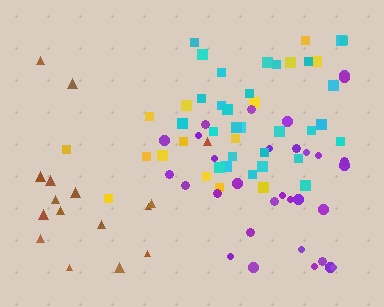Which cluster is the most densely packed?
Purple.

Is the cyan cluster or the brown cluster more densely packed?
Cyan.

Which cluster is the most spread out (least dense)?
Yellow.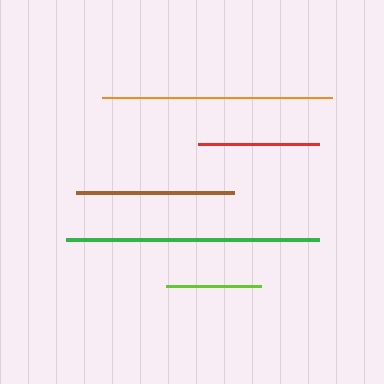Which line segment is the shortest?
The lime line is the shortest at approximately 95 pixels.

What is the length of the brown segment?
The brown segment is approximately 158 pixels long.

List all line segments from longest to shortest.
From longest to shortest: green, orange, brown, red, lime.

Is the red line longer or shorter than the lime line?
The red line is longer than the lime line.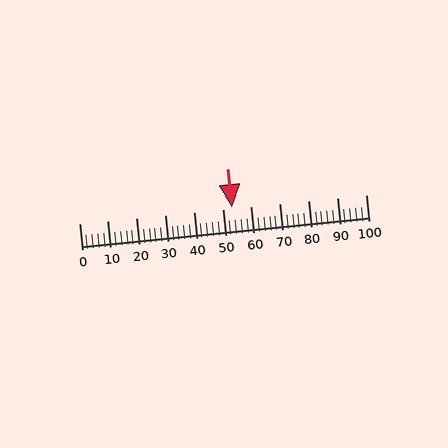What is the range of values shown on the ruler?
The ruler shows values from 0 to 100.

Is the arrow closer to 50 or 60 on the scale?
The arrow is closer to 50.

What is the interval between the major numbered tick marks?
The major tick marks are spaced 10 units apart.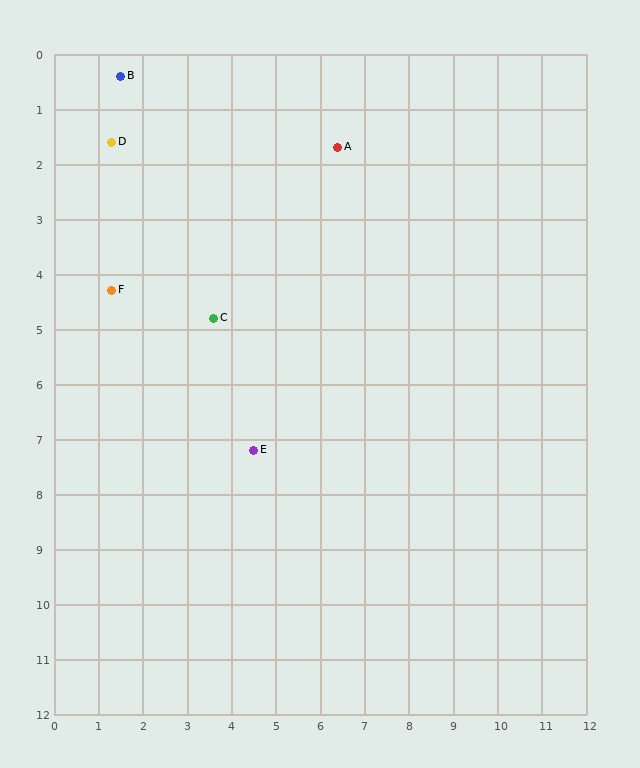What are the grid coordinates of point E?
Point E is at approximately (4.5, 7.2).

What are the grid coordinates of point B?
Point B is at approximately (1.5, 0.4).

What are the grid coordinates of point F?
Point F is at approximately (1.3, 4.3).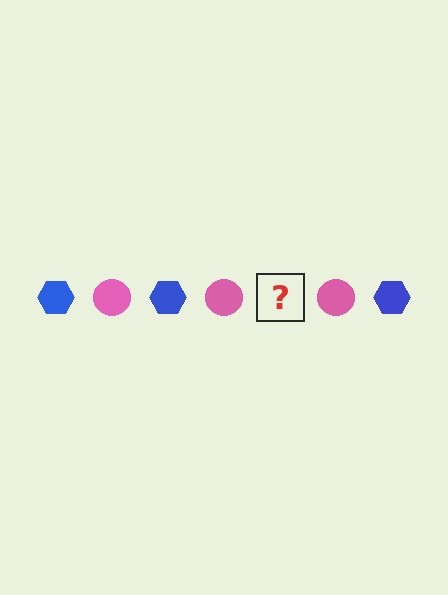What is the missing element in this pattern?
The missing element is a blue hexagon.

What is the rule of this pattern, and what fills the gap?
The rule is that the pattern alternates between blue hexagon and pink circle. The gap should be filled with a blue hexagon.